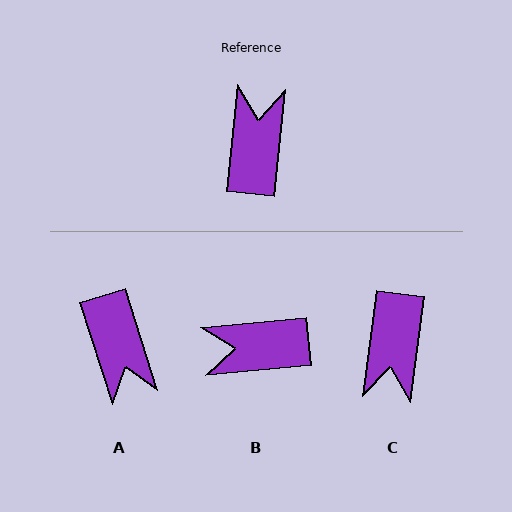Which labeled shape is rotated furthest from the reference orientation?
C, about 179 degrees away.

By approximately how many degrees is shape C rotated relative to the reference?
Approximately 179 degrees counter-clockwise.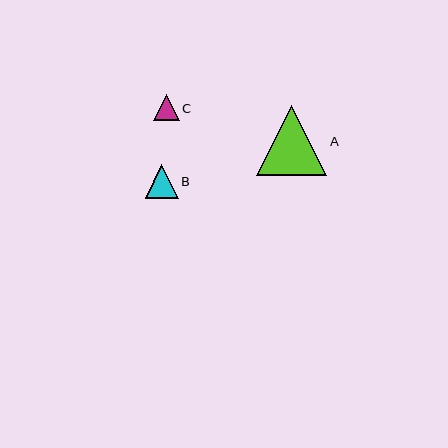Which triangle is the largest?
Triangle A is the largest with a size of approximately 70 pixels.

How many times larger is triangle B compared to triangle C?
Triangle B is approximately 1.3 times the size of triangle C.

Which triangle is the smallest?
Triangle C is the smallest with a size of approximately 26 pixels.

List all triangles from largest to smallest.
From largest to smallest: A, B, C.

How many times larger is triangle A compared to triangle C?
Triangle A is approximately 2.7 times the size of triangle C.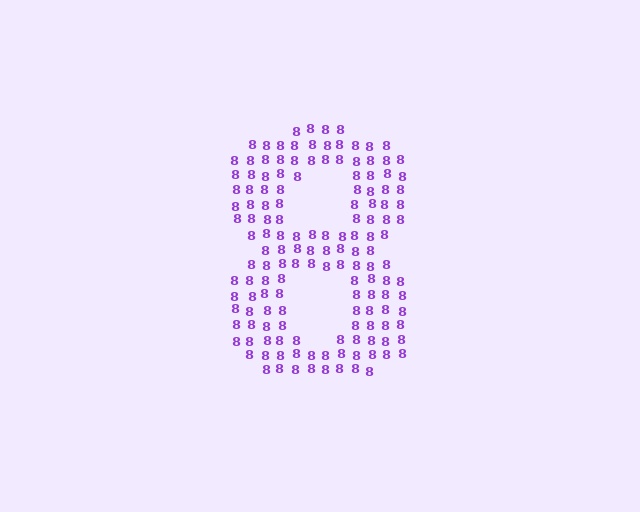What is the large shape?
The large shape is the digit 8.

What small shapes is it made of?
It is made of small digit 8's.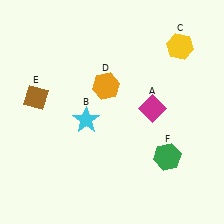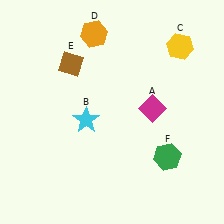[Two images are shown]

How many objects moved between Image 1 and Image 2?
2 objects moved between the two images.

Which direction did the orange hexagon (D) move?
The orange hexagon (D) moved up.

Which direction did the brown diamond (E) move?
The brown diamond (E) moved right.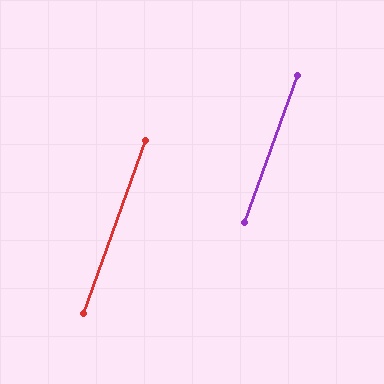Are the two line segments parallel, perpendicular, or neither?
Parallel — their directions differ by only 0.1°.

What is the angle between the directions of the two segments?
Approximately 0 degrees.